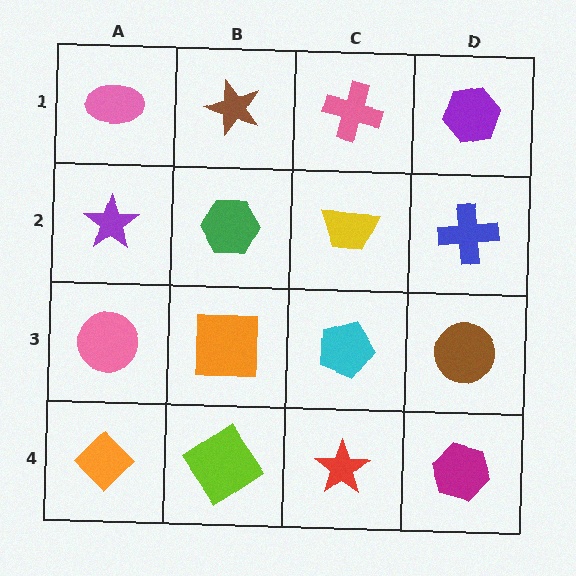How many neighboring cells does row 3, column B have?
4.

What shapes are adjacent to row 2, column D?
A purple hexagon (row 1, column D), a brown circle (row 3, column D), a yellow trapezoid (row 2, column C).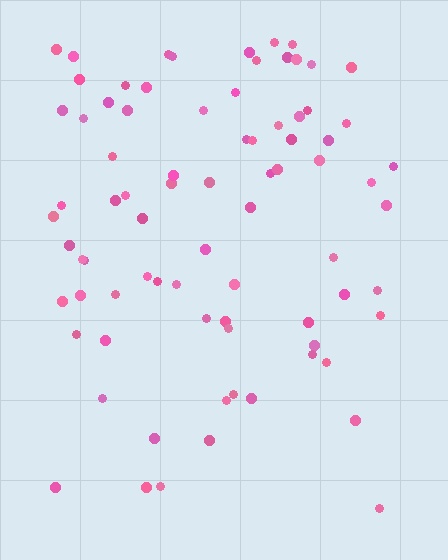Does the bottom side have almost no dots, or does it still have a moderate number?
Still a moderate number, just noticeably fewer than the top.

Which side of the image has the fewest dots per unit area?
The bottom.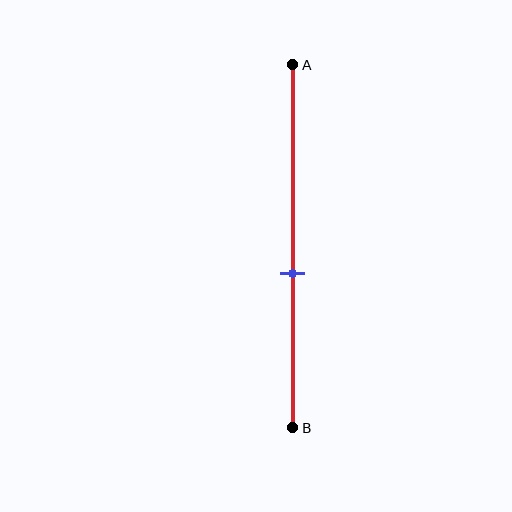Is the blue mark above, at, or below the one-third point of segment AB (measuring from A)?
The blue mark is below the one-third point of segment AB.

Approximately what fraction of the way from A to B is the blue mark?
The blue mark is approximately 60% of the way from A to B.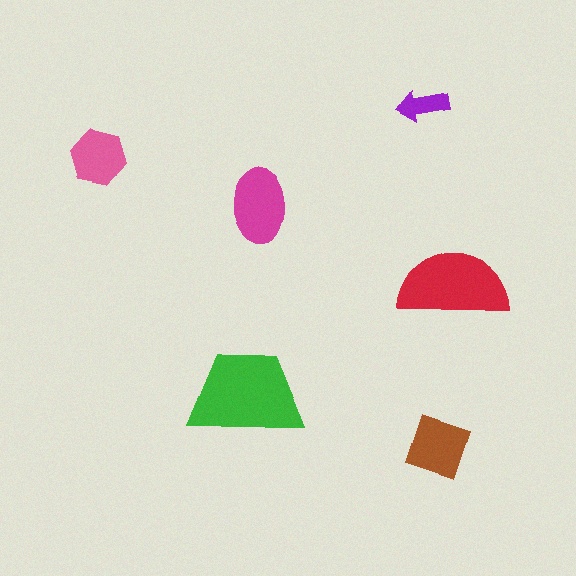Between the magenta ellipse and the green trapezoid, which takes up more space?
The green trapezoid.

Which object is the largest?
The green trapezoid.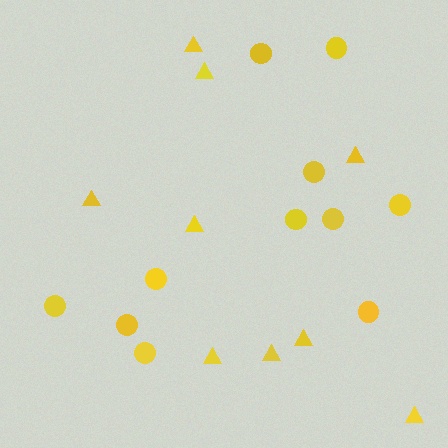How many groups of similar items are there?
There are 2 groups: one group of triangles (9) and one group of circles (11).